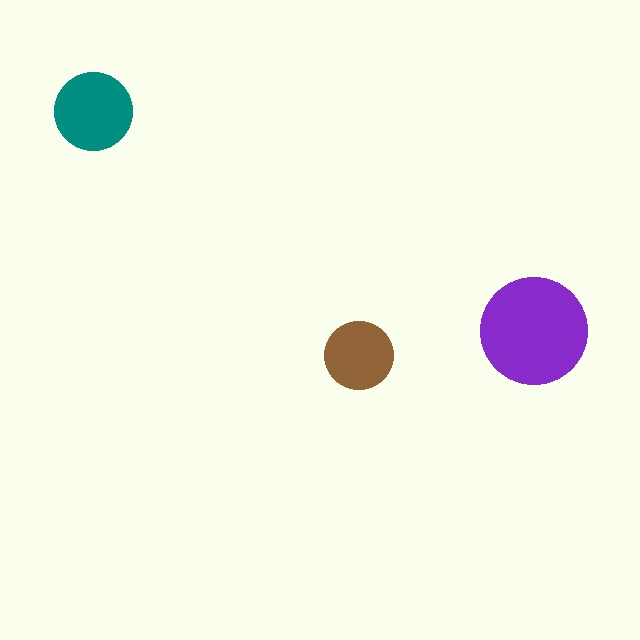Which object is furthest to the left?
The teal circle is leftmost.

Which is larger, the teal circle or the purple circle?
The purple one.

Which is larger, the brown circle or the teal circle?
The teal one.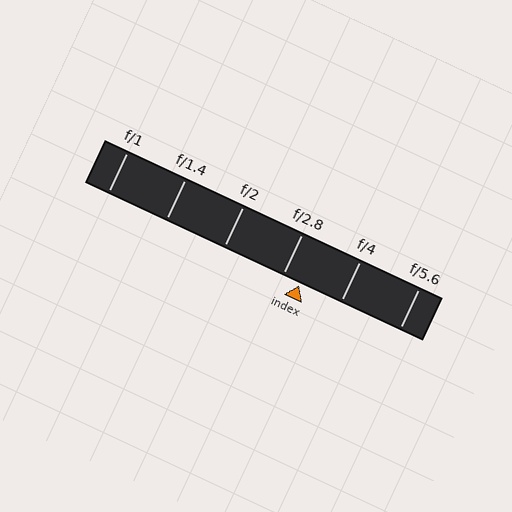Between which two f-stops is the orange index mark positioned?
The index mark is between f/2.8 and f/4.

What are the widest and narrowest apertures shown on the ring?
The widest aperture shown is f/1 and the narrowest is f/5.6.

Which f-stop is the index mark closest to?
The index mark is closest to f/2.8.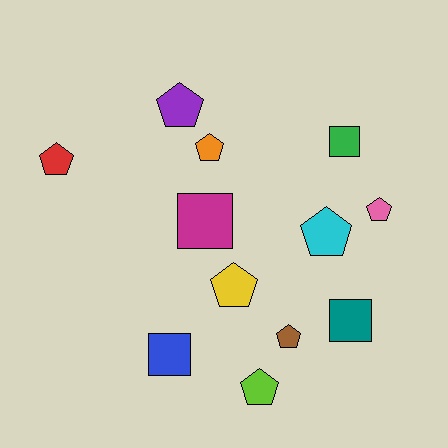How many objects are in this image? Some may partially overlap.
There are 12 objects.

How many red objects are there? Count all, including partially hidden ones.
There is 1 red object.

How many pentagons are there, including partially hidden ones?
There are 8 pentagons.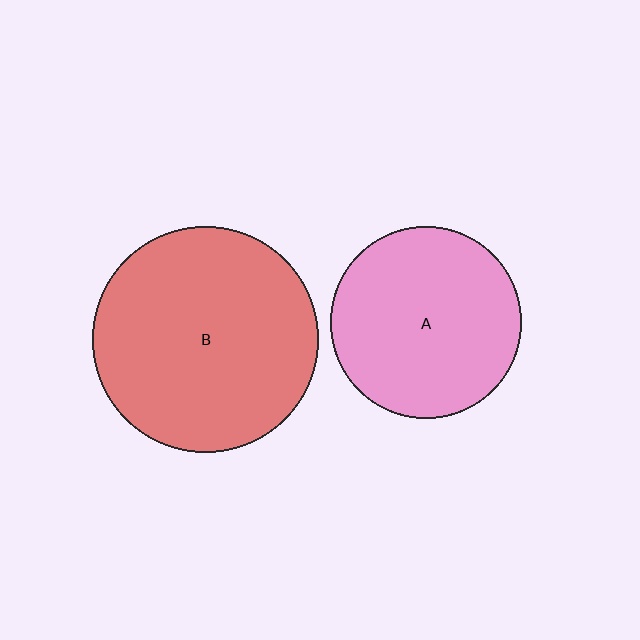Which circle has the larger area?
Circle B (red).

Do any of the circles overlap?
No, none of the circles overlap.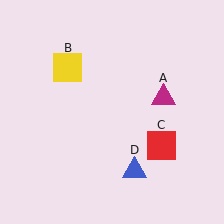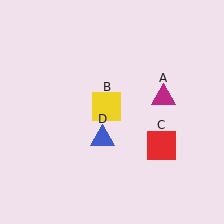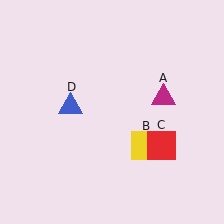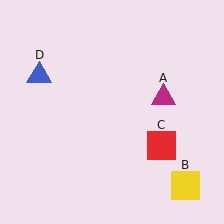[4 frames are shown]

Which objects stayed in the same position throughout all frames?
Magenta triangle (object A) and red square (object C) remained stationary.